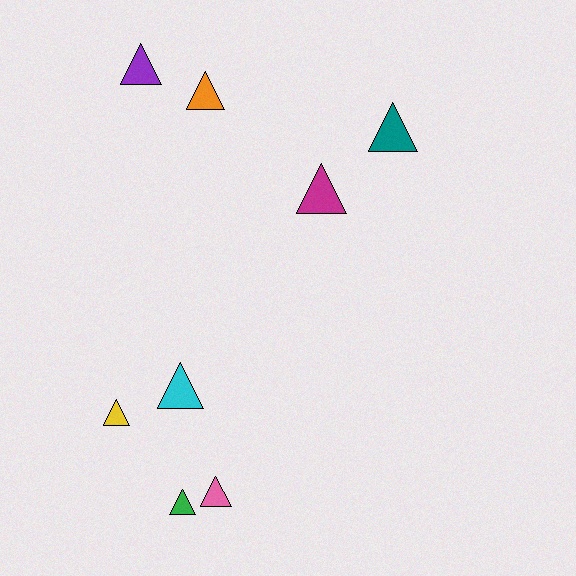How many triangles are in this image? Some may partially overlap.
There are 8 triangles.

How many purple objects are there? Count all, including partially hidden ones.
There is 1 purple object.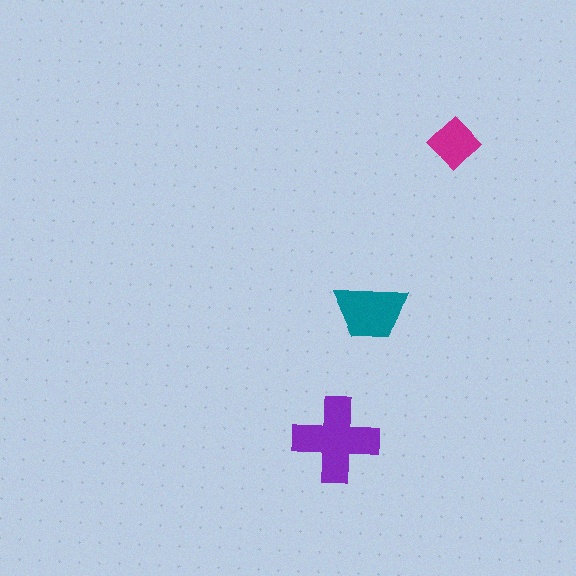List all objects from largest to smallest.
The purple cross, the teal trapezoid, the magenta diamond.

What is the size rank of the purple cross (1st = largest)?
1st.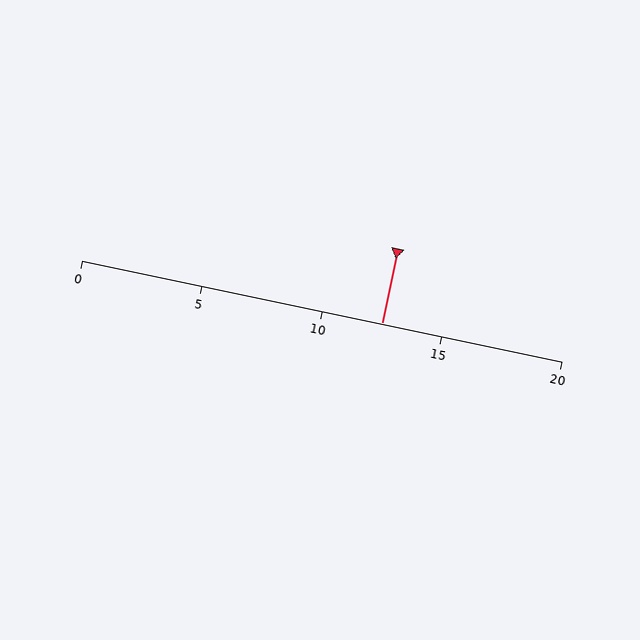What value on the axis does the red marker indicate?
The marker indicates approximately 12.5.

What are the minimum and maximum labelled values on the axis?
The axis runs from 0 to 20.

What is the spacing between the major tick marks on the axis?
The major ticks are spaced 5 apart.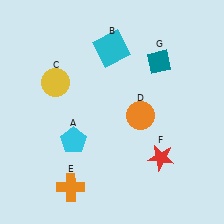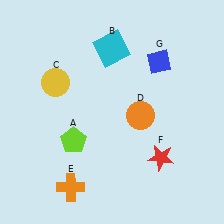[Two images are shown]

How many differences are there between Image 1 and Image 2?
There are 2 differences between the two images.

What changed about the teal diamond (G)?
In Image 1, G is teal. In Image 2, it changed to blue.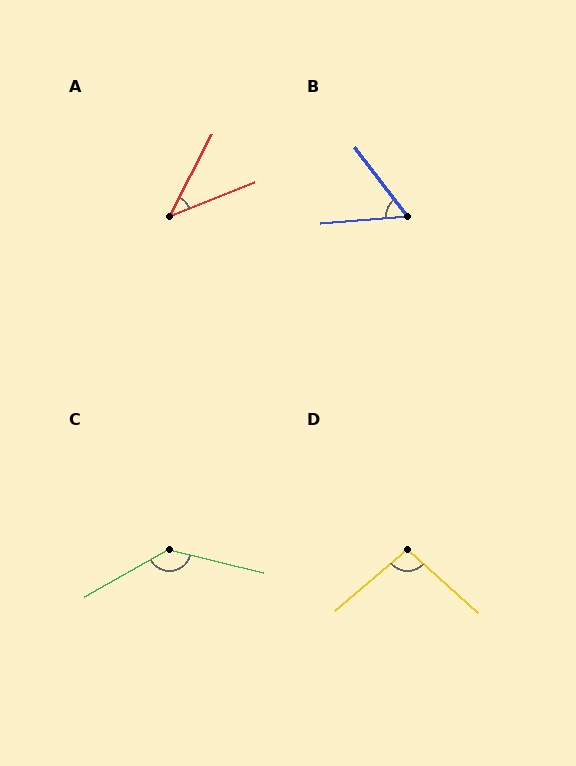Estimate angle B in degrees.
Approximately 58 degrees.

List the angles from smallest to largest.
A (41°), B (58°), D (98°), C (137°).